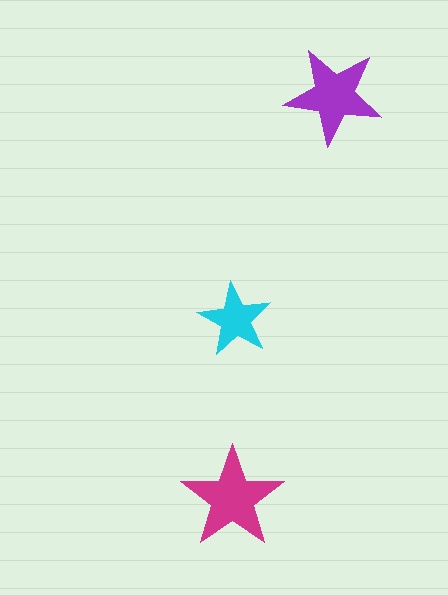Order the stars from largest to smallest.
the magenta one, the purple one, the cyan one.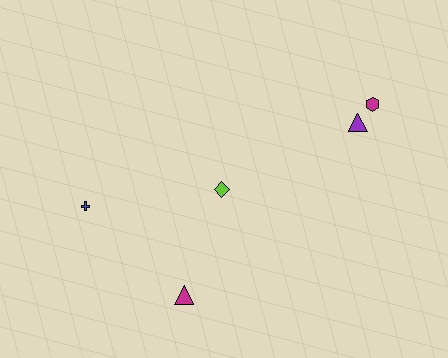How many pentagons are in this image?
There are no pentagons.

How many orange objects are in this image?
There are no orange objects.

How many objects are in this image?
There are 5 objects.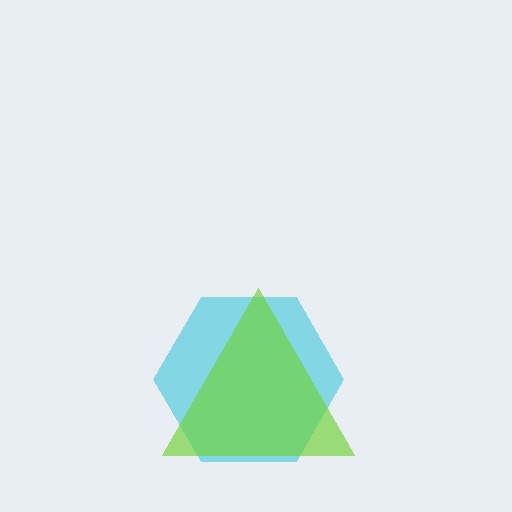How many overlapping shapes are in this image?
There are 2 overlapping shapes in the image.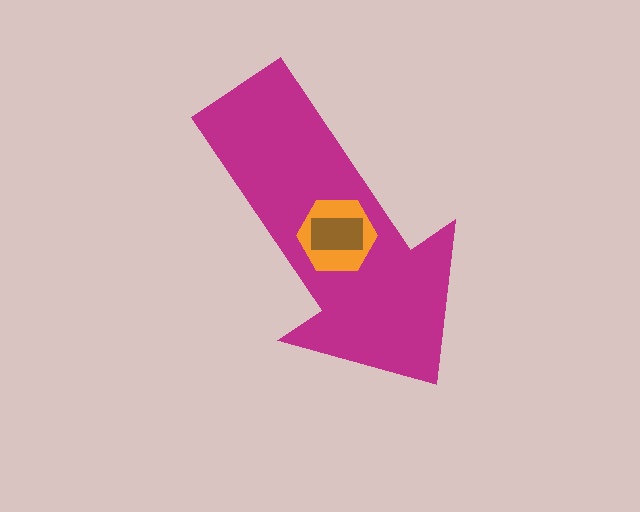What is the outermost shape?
The magenta arrow.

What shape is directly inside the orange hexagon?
The brown rectangle.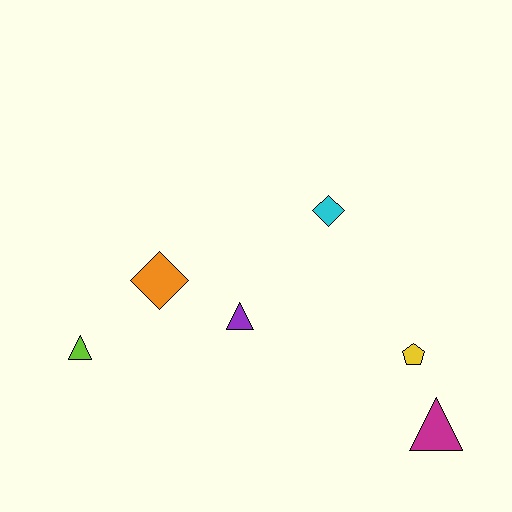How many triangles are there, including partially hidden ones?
There are 3 triangles.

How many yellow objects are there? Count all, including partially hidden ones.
There is 1 yellow object.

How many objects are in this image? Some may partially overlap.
There are 6 objects.